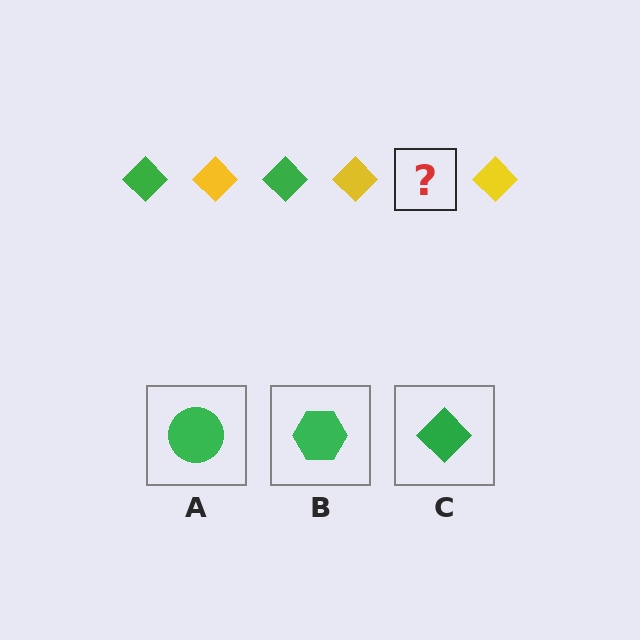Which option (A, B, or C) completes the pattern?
C.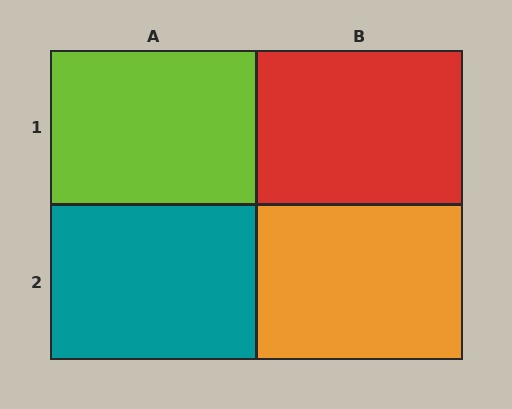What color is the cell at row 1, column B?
Red.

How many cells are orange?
1 cell is orange.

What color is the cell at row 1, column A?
Lime.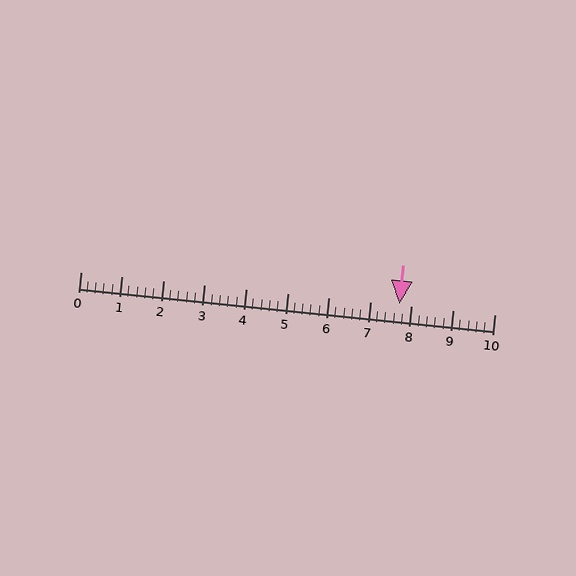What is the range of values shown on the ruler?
The ruler shows values from 0 to 10.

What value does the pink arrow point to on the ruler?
The pink arrow points to approximately 7.7.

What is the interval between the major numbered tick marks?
The major tick marks are spaced 1 units apart.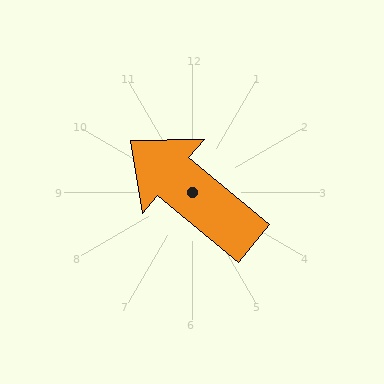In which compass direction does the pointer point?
Northwest.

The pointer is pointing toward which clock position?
Roughly 10 o'clock.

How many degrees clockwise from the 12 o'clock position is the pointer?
Approximately 310 degrees.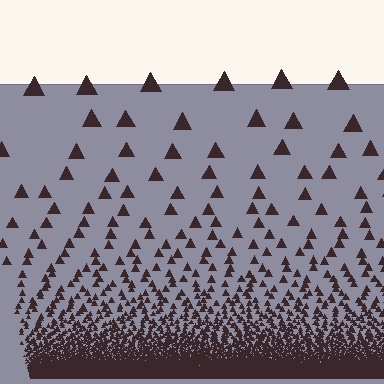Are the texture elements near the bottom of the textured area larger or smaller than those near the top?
Smaller. The gradient is inverted — elements near the bottom are smaller and denser.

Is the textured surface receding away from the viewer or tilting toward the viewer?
The surface appears to tilt toward the viewer. Texture elements get larger and sparser toward the top.